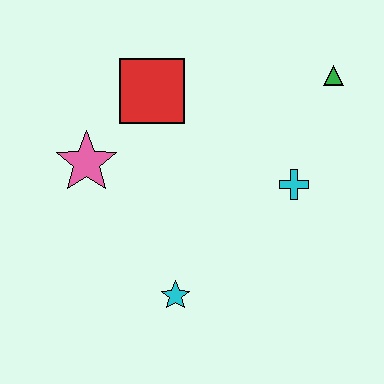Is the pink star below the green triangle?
Yes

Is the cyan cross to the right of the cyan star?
Yes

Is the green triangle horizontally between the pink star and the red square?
No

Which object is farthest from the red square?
The cyan star is farthest from the red square.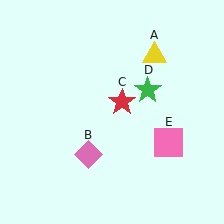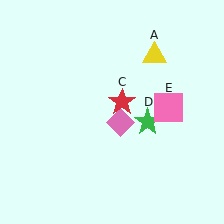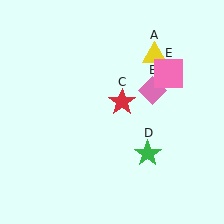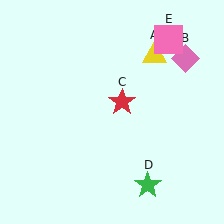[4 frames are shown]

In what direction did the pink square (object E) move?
The pink square (object E) moved up.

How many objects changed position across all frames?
3 objects changed position: pink diamond (object B), green star (object D), pink square (object E).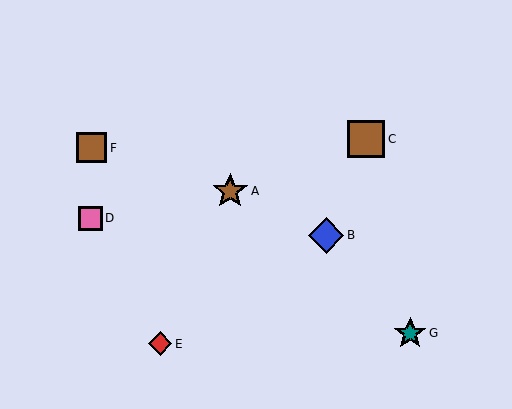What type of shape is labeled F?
Shape F is a brown square.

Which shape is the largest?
The brown square (labeled C) is the largest.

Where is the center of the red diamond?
The center of the red diamond is at (160, 344).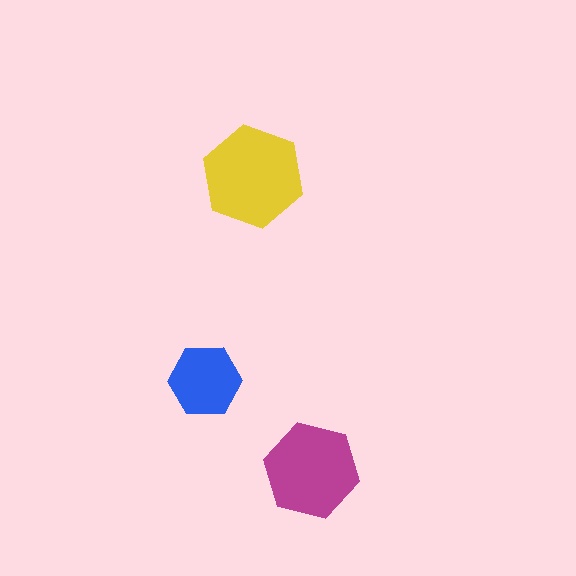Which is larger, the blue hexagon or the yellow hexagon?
The yellow one.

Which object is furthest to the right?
The magenta hexagon is rightmost.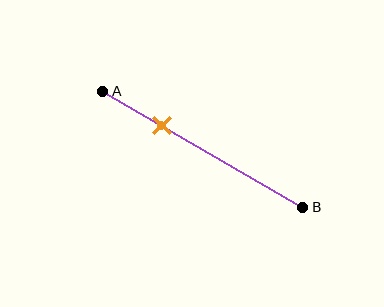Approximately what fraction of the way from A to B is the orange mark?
The orange mark is approximately 30% of the way from A to B.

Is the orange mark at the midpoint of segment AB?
No, the mark is at about 30% from A, not at the 50% midpoint.